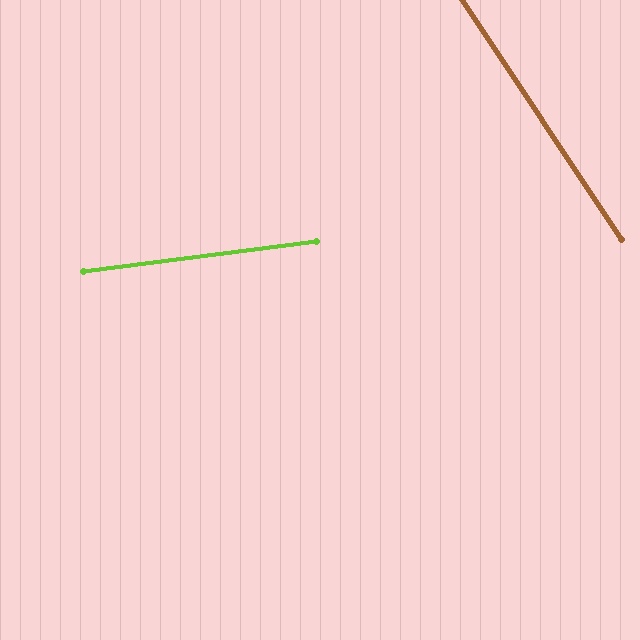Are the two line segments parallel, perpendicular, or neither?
Neither parallel nor perpendicular — they differ by about 64°.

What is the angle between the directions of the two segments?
Approximately 64 degrees.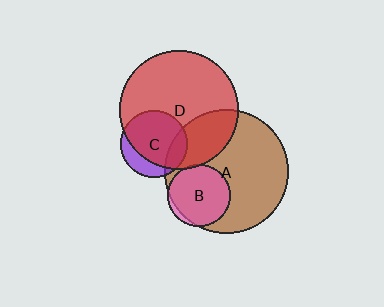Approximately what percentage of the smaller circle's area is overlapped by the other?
Approximately 20%.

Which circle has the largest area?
Circle A (brown).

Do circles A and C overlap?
Yes.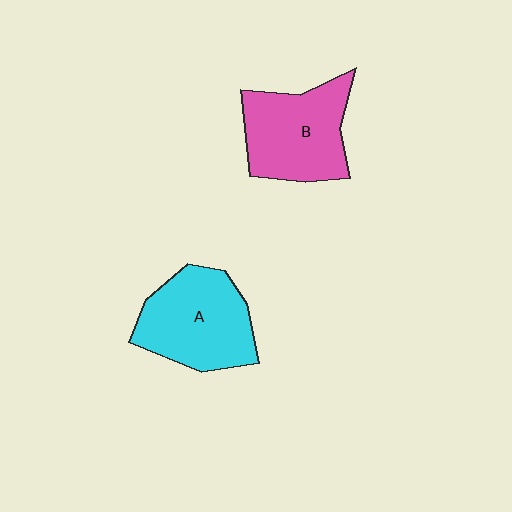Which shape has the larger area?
Shape A (cyan).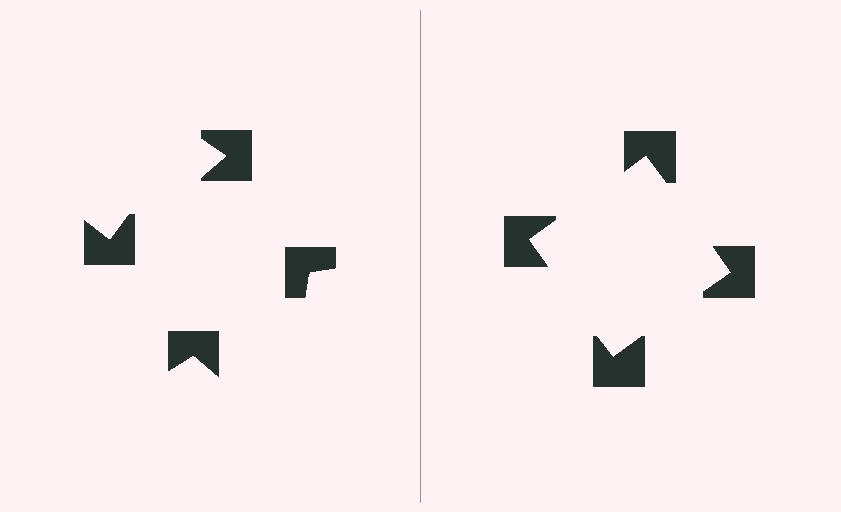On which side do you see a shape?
An illusory square appears on the right side. On the left side the wedge cuts are rotated, so no coherent shape forms.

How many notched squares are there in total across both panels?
8 — 4 on each side.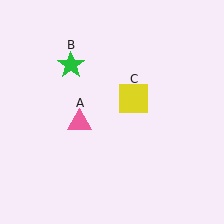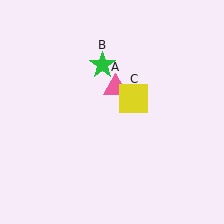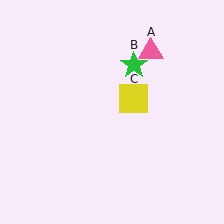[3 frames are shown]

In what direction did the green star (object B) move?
The green star (object B) moved right.